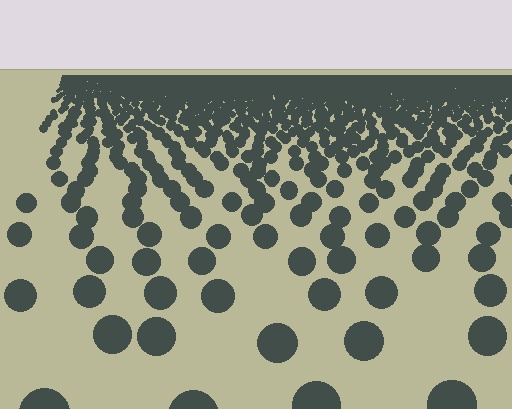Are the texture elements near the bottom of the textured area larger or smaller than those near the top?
Larger. Near the bottom, elements are closer to the viewer and appear at a bigger on-screen size.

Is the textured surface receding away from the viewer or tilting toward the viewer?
The surface is receding away from the viewer. Texture elements get smaller and denser toward the top.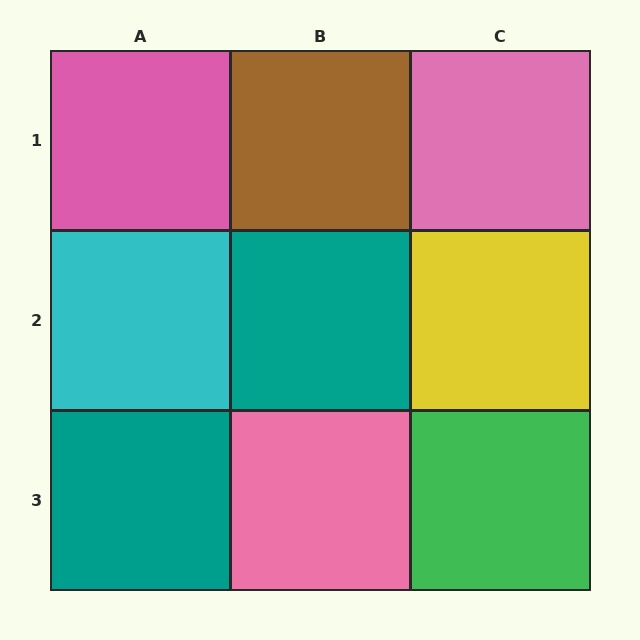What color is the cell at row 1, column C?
Pink.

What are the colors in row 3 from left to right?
Teal, pink, green.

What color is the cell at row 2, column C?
Yellow.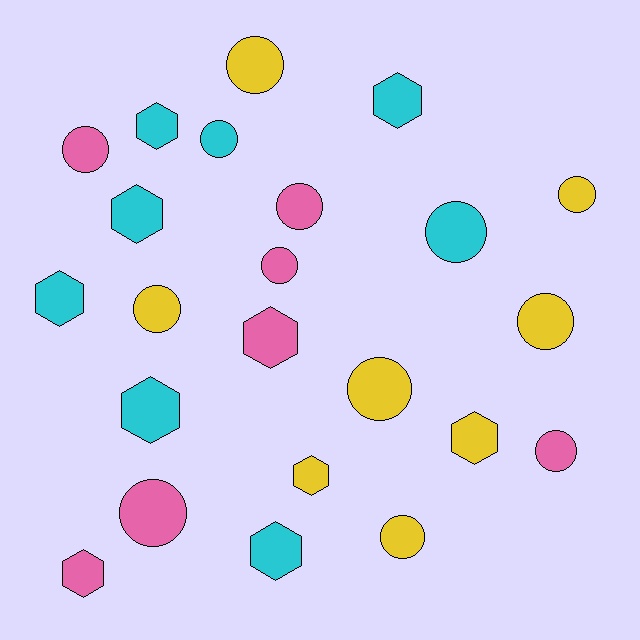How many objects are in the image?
There are 23 objects.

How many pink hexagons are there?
There are 2 pink hexagons.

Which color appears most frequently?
Cyan, with 8 objects.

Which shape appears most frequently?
Circle, with 13 objects.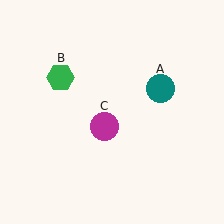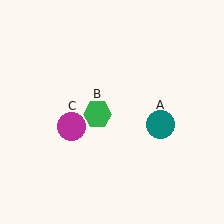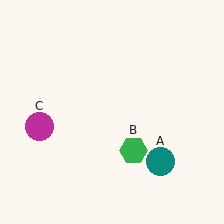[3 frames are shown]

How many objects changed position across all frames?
3 objects changed position: teal circle (object A), green hexagon (object B), magenta circle (object C).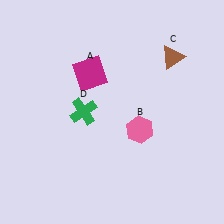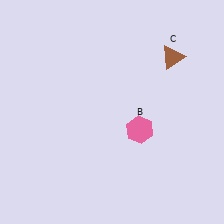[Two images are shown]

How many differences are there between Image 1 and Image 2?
There are 2 differences between the two images.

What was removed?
The green cross (D), the magenta square (A) were removed in Image 2.